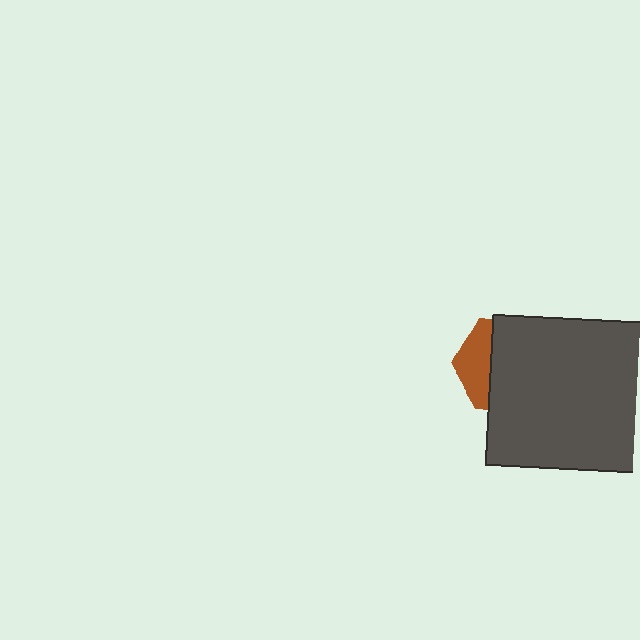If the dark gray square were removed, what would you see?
You would see the complete brown hexagon.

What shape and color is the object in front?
The object in front is a dark gray square.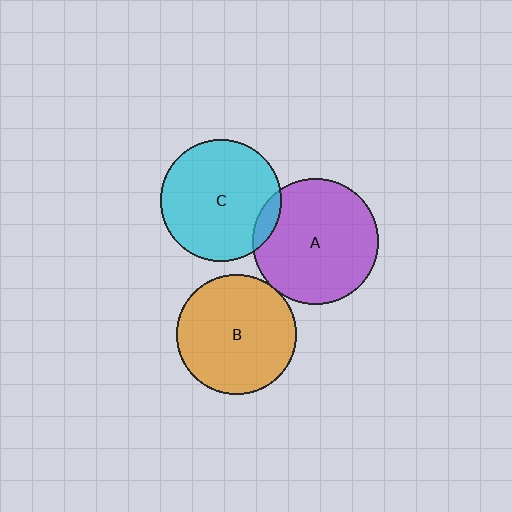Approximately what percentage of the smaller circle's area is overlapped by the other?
Approximately 10%.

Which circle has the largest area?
Circle A (purple).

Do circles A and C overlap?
Yes.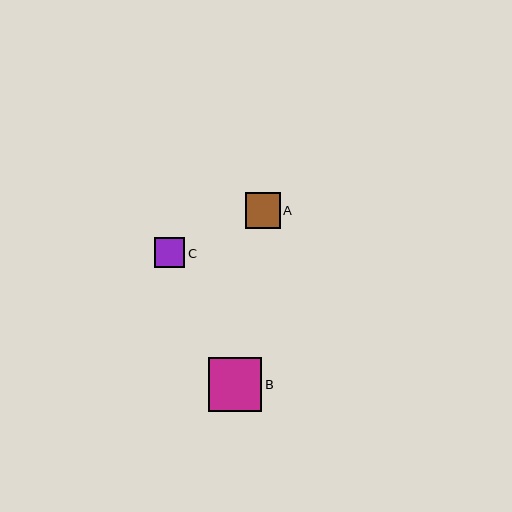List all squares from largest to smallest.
From largest to smallest: B, A, C.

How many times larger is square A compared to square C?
Square A is approximately 1.2 times the size of square C.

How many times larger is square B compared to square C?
Square B is approximately 1.8 times the size of square C.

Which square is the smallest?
Square C is the smallest with a size of approximately 30 pixels.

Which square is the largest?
Square B is the largest with a size of approximately 53 pixels.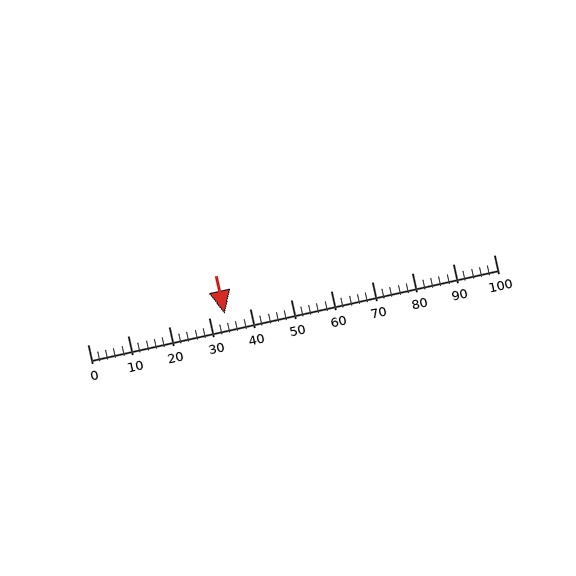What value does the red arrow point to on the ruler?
The red arrow points to approximately 34.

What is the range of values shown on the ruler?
The ruler shows values from 0 to 100.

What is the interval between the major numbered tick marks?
The major tick marks are spaced 10 units apart.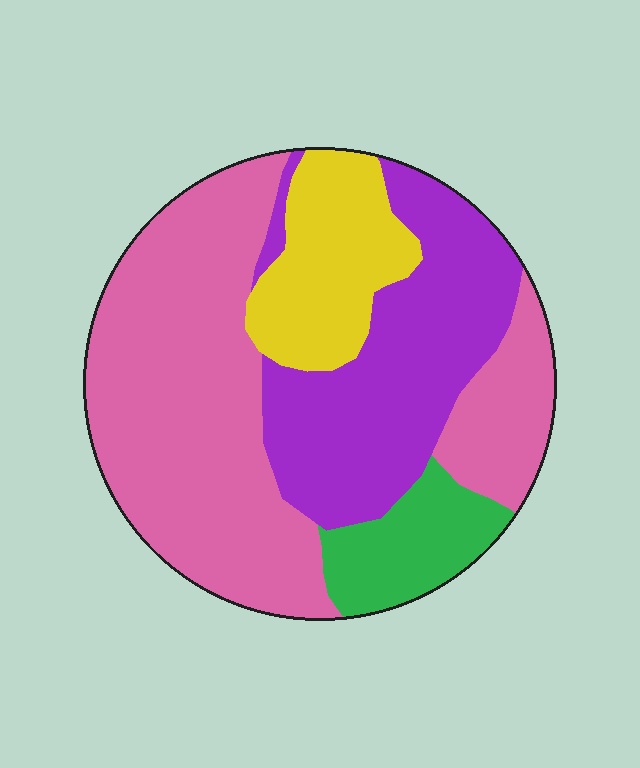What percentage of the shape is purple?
Purple takes up between a sixth and a third of the shape.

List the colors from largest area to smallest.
From largest to smallest: pink, purple, yellow, green.